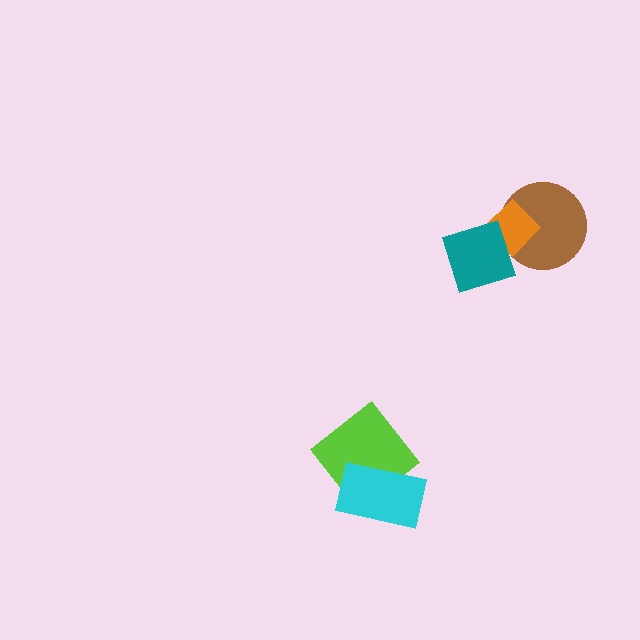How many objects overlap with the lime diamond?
1 object overlaps with the lime diamond.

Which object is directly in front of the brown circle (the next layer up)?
The orange diamond is directly in front of the brown circle.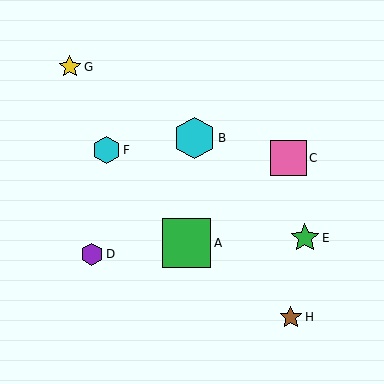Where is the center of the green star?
The center of the green star is at (305, 238).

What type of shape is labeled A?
Shape A is a green square.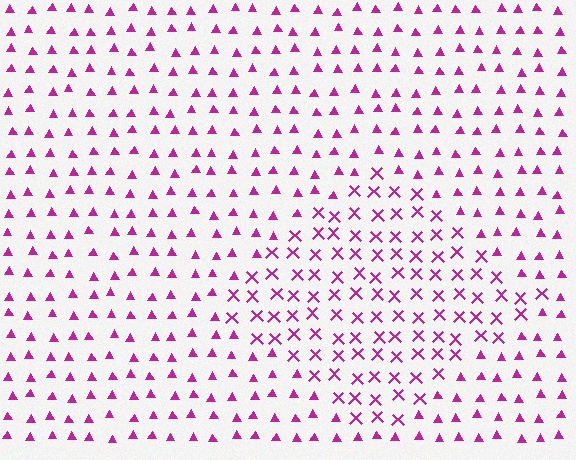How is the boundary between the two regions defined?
The boundary is defined by a change in element shape: X marks inside vs. triangles outside. All elements share the same color and spacing.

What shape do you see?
I see a diamond.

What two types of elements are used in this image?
The image uses X marks inside the diamond region and triangles outside it.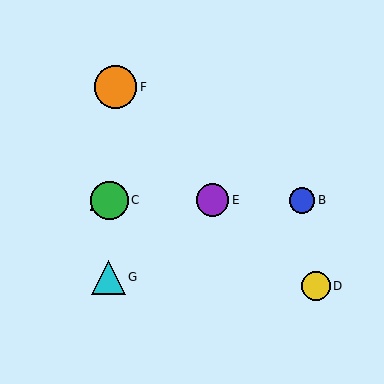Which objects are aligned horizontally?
Objects A, B, C, E are aligned horizontally.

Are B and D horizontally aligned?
No, B is at y≈200 and D is at y≈286.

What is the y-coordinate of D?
Object D is at y≈286.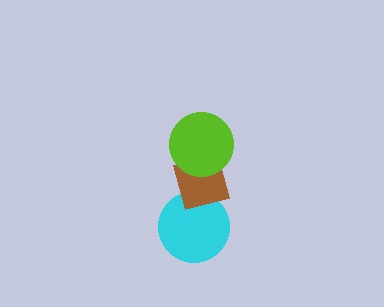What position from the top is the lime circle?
The lime circle is 1st from the top.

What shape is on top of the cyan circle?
The brown diamond is on top of the cyan circle.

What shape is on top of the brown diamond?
The lime circle is on top of the brown diamond.